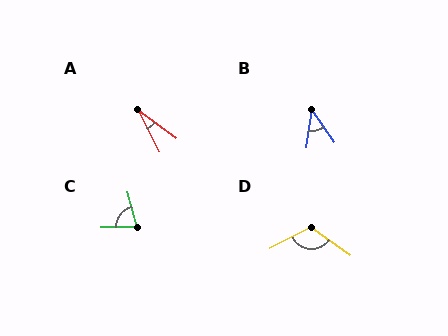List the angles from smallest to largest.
A (27°), B (43°), C (77°), D (117°).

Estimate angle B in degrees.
Approximately 43 degrees.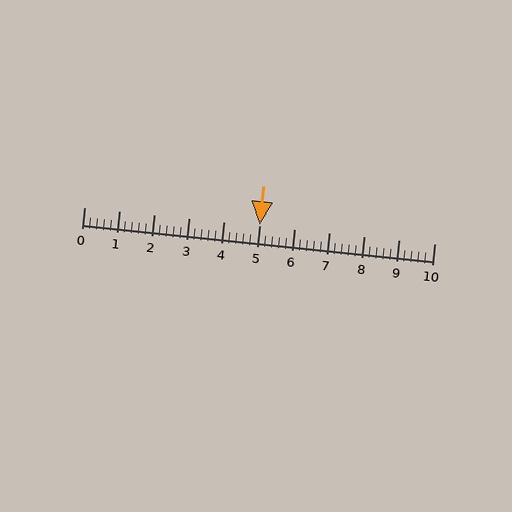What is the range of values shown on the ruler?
The ruler shows values from 0 to 10.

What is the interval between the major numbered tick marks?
The major tick marks are spaced 1 units apart.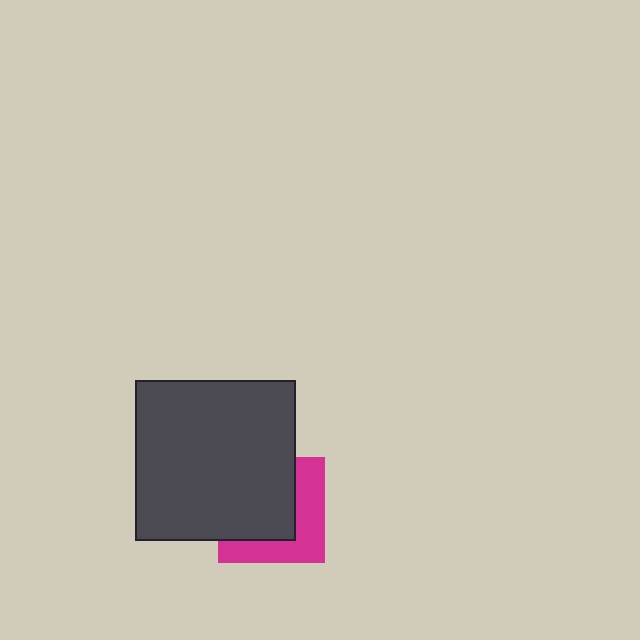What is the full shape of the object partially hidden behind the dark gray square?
The partially hidden object is a magenta square.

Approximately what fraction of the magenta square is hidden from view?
Roughly 57% of the magenta square is hidden behind the dark gray square.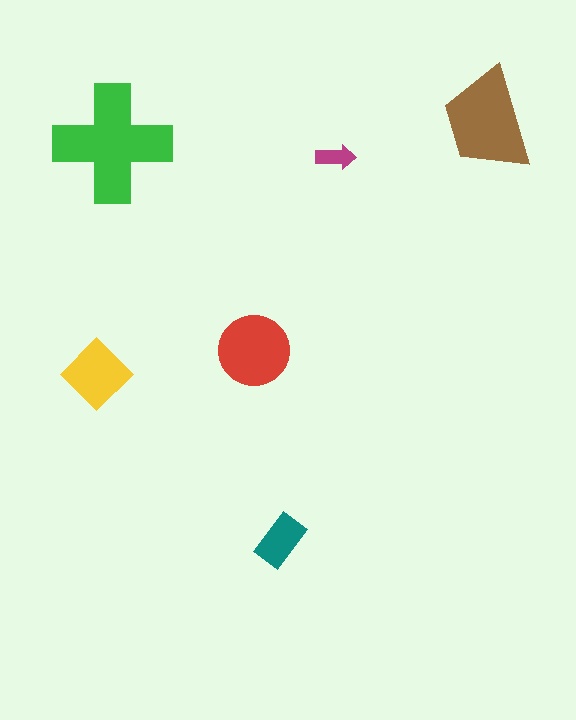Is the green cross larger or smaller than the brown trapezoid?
Larger.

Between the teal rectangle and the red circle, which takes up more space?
The red circle.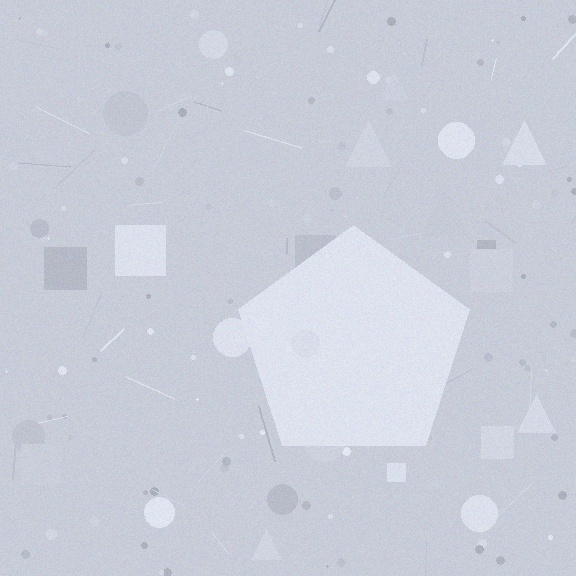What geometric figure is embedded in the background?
A pentagon is embedded in the background.